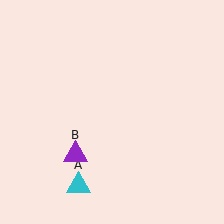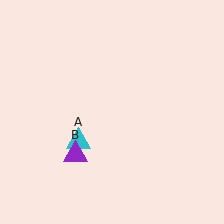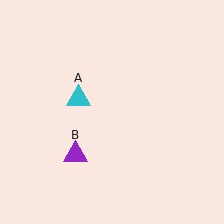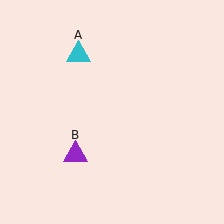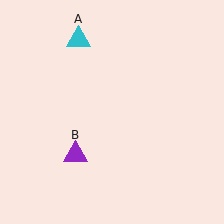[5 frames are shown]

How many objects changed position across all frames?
1 object changed position: cyan triangle (object A).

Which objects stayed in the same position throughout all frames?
Purple triangle (object B) remained stationary.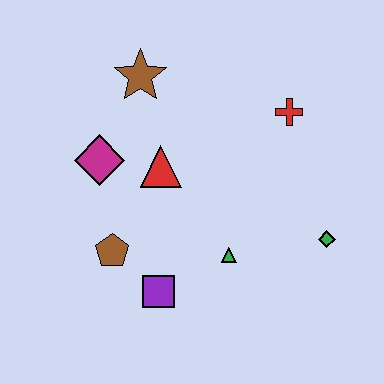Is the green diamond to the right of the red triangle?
Yes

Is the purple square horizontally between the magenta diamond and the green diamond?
Yes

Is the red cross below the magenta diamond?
No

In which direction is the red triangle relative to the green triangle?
The red triangle is above the green triangle.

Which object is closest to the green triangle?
The purple square is closest to the green triangle.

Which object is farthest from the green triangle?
The brown star is farthest from the green triangle.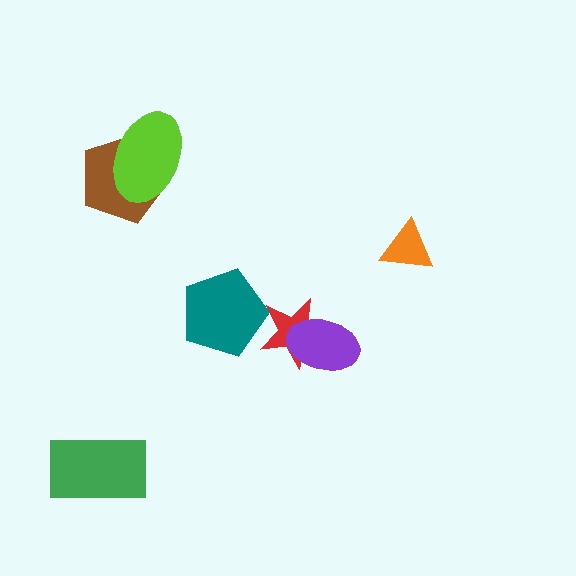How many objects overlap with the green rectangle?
0 objects overlap with the green rectangle.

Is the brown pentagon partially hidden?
Yes, it is partially covered by another shape.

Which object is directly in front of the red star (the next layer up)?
The purple ellipse is directly in front of the red star.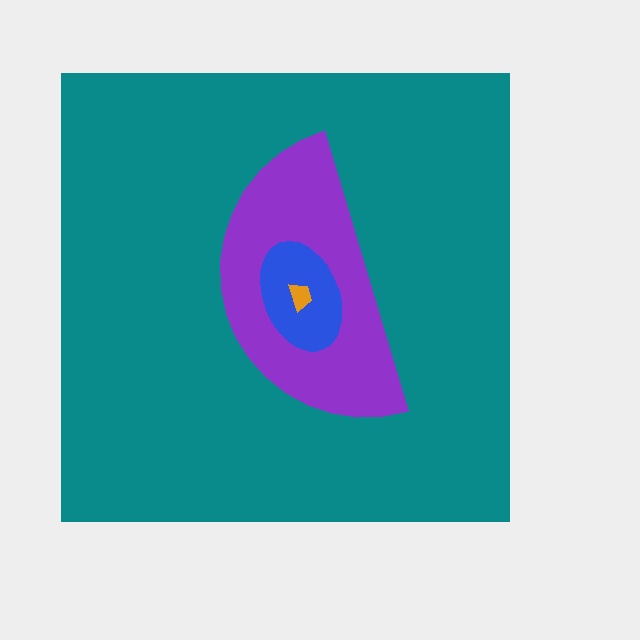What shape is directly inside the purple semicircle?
The blue ellipse.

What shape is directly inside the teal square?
The purple semicircle.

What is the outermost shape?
The teal square.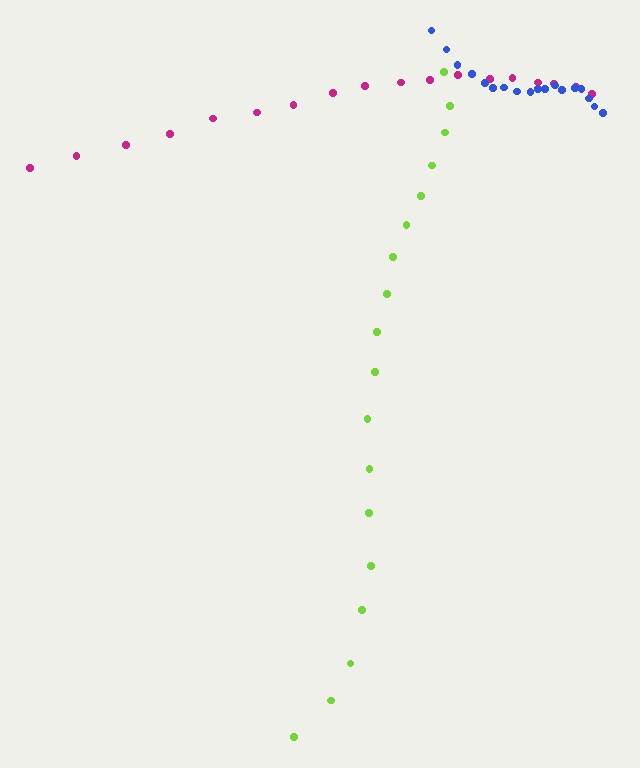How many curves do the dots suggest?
There are 3 distinct paths.